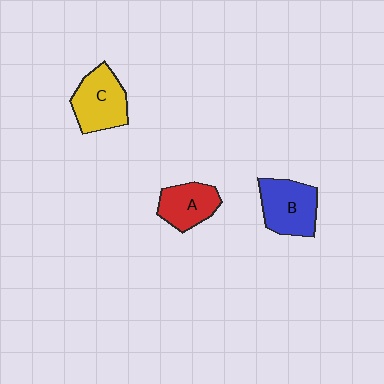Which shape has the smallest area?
Shape A (red).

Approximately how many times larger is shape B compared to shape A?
Approximately 1.3 times.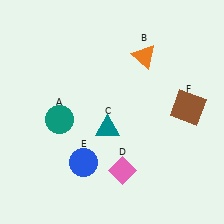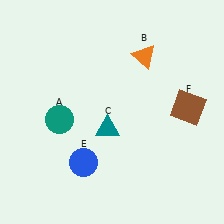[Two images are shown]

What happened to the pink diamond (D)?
The pink diamond (D) was removed in Image 2. It was in the bottom-right area of Image 1.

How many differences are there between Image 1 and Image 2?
There is 1 difference between the two images.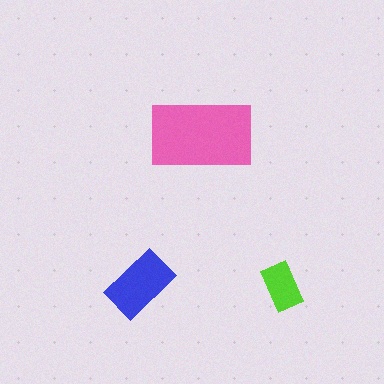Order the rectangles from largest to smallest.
the pink one, the blue one, the lime one.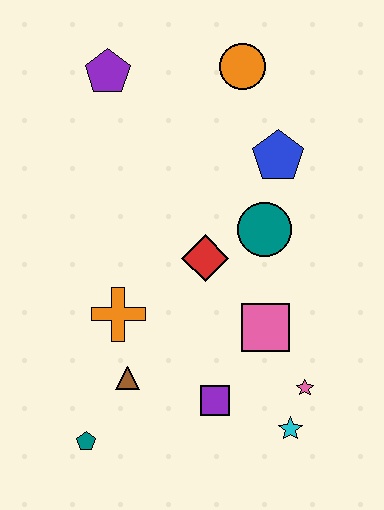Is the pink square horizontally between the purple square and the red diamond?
No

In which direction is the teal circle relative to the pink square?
The teal circle is above the pink square.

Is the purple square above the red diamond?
No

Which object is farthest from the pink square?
The purple pentagon is farthest from the pink square.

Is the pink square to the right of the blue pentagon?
No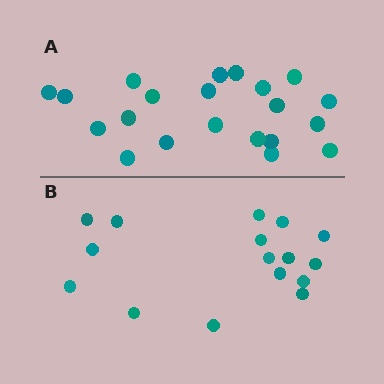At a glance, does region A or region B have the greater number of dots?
Region A (the top region) has more dots.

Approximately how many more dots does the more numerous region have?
Region A has about 5 more dots than region B.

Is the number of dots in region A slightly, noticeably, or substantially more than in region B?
Region A has noticeably more, but not dramatically so. The ratio is roughly 1.3 to 1.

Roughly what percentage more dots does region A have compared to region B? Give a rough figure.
About 30% more.